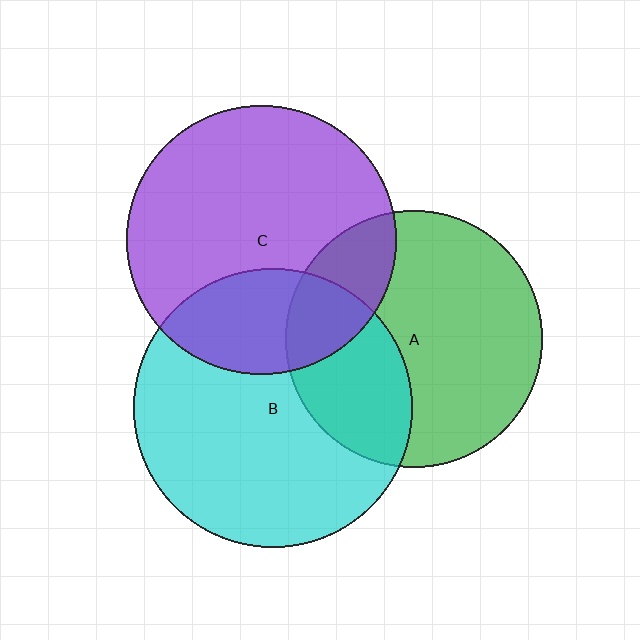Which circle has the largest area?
Circle B (cyan).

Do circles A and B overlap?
Yes.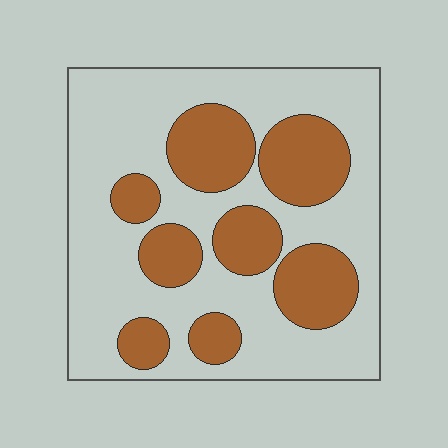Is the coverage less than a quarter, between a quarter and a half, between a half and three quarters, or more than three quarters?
Between a quarter and a half.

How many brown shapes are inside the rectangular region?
8.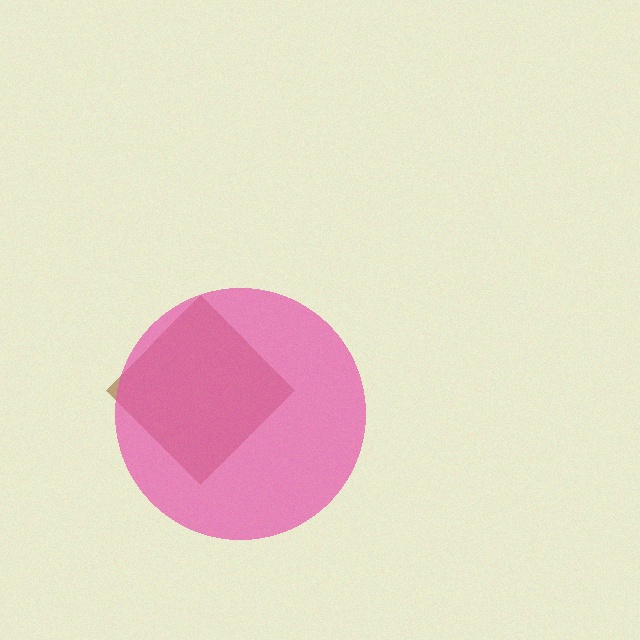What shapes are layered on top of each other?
The layered shapes are: a brown diamond, a pink circle.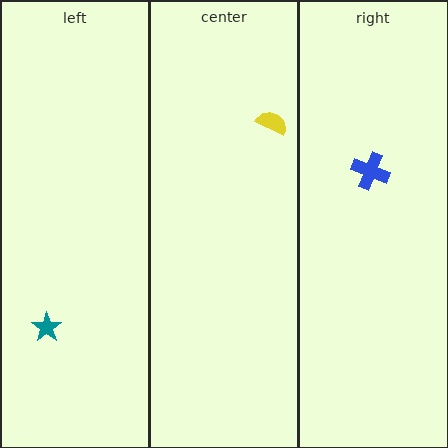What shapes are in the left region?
The teal star.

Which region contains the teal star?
The left region.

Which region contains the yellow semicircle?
The center region.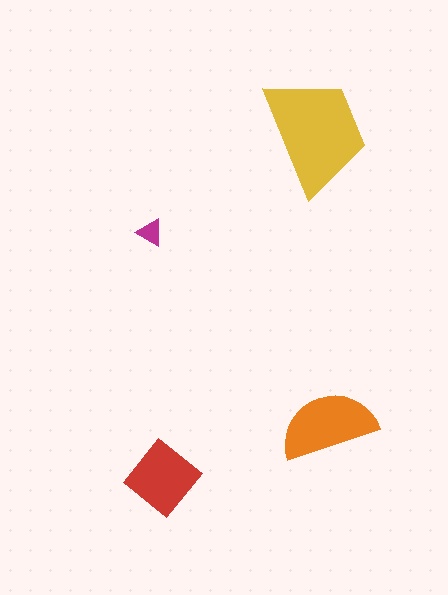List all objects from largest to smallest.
The yellow trapezoid, the orange semicircle, the red diamond, the magenta triangle.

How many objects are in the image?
There are 4 objects in the image.